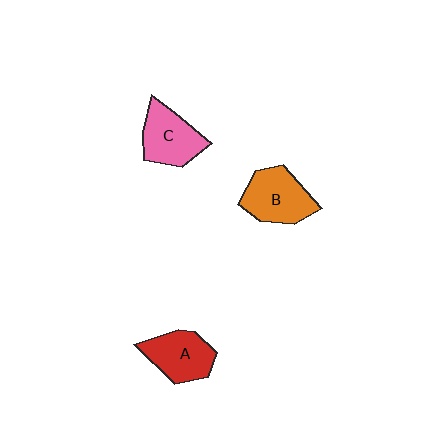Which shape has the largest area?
Shape B (orange).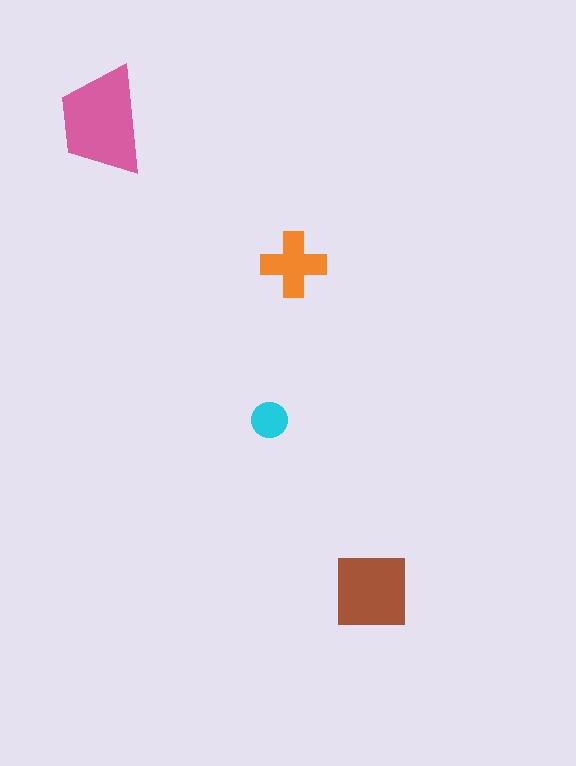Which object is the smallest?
The cyan circle.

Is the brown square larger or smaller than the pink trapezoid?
Smaller.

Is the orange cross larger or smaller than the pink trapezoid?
Smaller.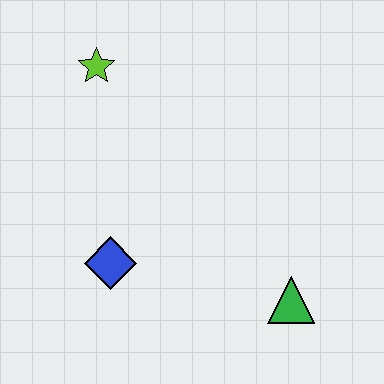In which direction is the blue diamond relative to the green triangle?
The blue diamond is to the left of the green triangle.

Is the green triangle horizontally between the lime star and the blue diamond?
No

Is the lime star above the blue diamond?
Yes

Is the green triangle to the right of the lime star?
Yes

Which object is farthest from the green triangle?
The lime star is farthest from the green triangle.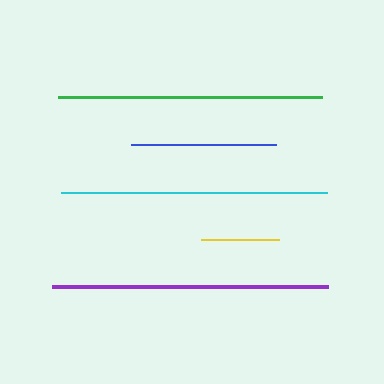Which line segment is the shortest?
The yellow line is the shortest at approximately 78 pixels.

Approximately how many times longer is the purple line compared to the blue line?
The purple line is approximately 1.9 times the length of the blue line.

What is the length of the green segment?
The green segment is approximately 264 pixels long.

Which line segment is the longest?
The purple line is the longest at approximately 276 pixels.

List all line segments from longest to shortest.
From longest to shortest: purple, cyan, green, blue, yellow.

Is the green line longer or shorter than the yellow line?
The green line is longer than the yellow line.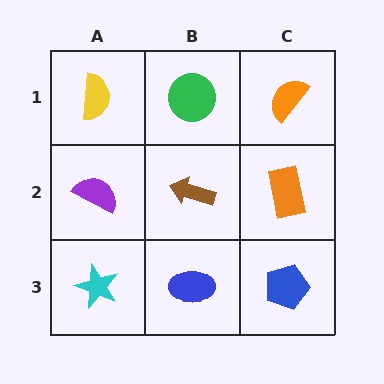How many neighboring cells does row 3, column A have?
2.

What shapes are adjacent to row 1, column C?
An orange rectangle (row 2, column C), a green circle (row 1, column B).